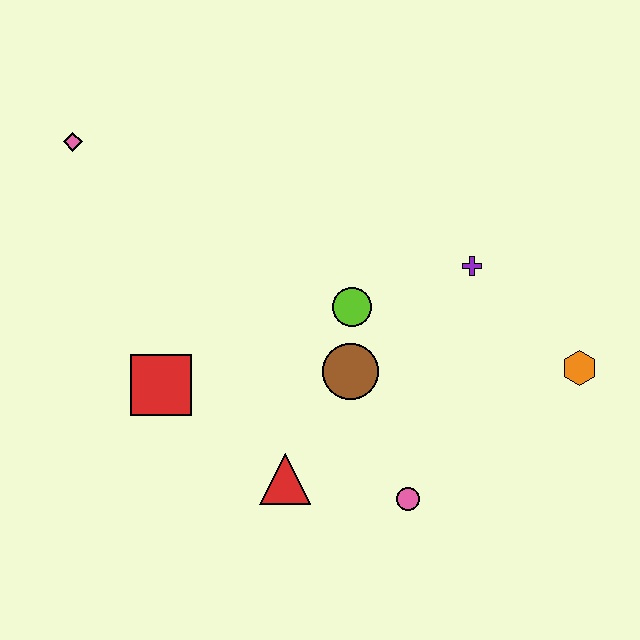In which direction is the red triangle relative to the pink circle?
The red triangle is to the left of the pink circle.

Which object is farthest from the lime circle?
The pink diamond is farthest from the lime circle.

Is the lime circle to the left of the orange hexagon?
Yes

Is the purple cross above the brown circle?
Yes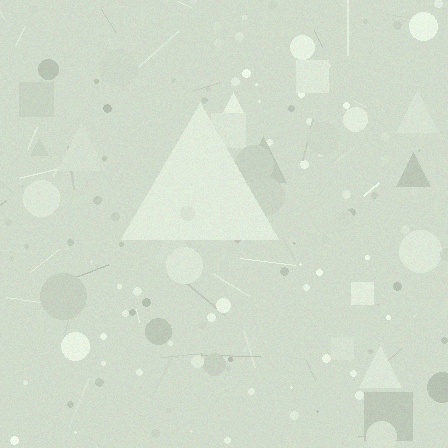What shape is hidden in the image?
A triangle is hidden in the image.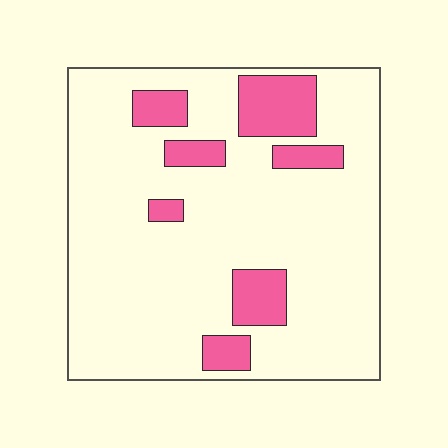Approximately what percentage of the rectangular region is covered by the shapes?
Approximately 15%.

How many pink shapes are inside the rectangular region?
7.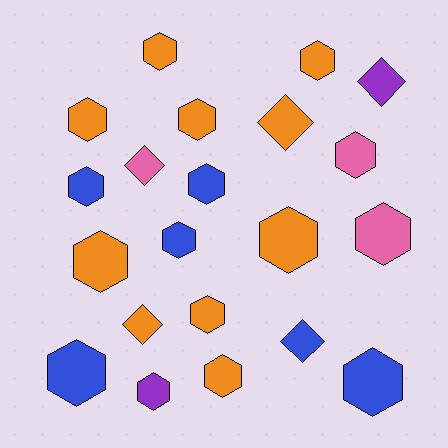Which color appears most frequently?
Orange, with 10 objects.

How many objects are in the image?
There are 21 objects.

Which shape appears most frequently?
Hexagon, with 16 objects.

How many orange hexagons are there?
There are 8 orange hexagons.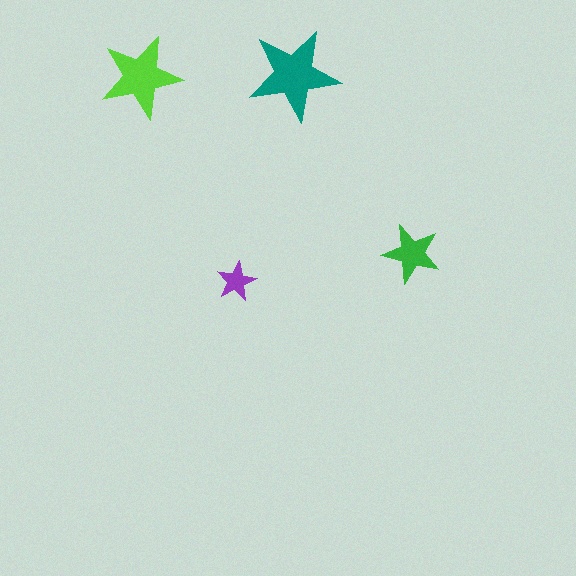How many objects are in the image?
There are 4 objects in the image.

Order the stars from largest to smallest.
the teal one, the lime one, the green one, the purple one.